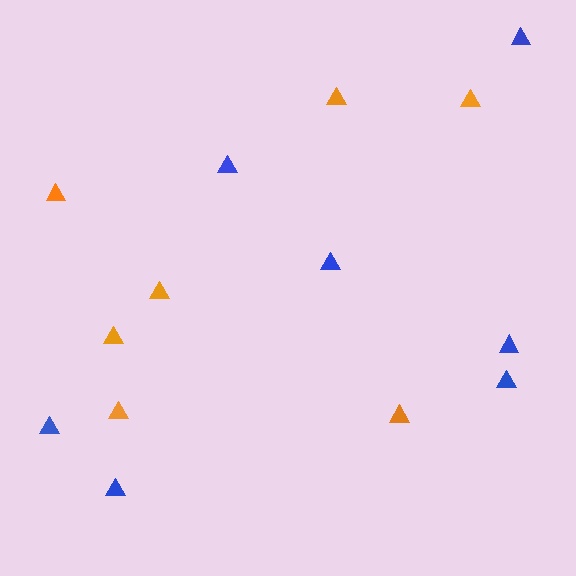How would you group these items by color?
There are 2 groups: one group of orange triangles (7) and one group of blue triangles (7).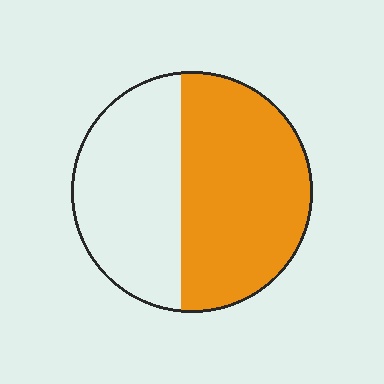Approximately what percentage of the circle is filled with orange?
Approximately 55%.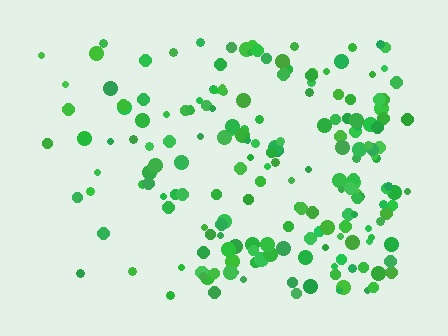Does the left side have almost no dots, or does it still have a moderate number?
Still a moderate number, just noticeably fewer than the right.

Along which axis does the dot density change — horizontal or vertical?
Horizontal.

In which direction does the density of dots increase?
From left to right, with the right side densest.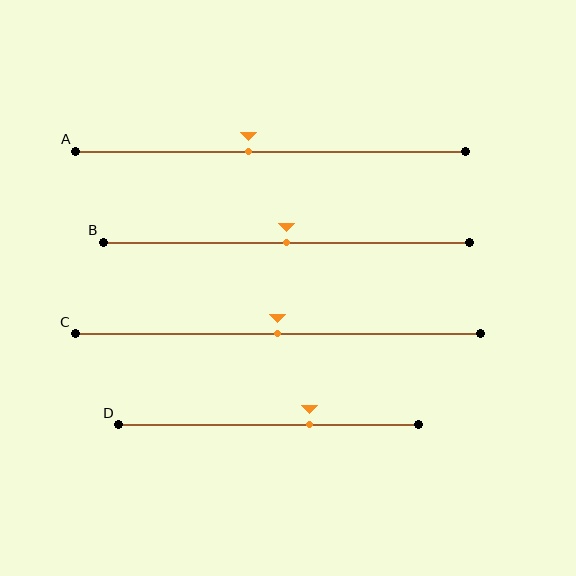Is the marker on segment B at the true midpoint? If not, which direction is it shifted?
Yes, the marker on segment B is at the true midpoint.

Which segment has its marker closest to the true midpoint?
Segment B has its marker closest to the true midpoint.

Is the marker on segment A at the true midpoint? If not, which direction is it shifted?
No, the marker on segment A is shifted to the left by about 6% of the segment length.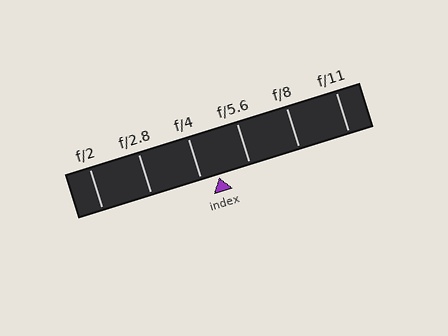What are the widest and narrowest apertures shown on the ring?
The widest aperture shown is f/2 and the narrowest is f/11.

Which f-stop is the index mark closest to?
The index mark is closest to f/4.